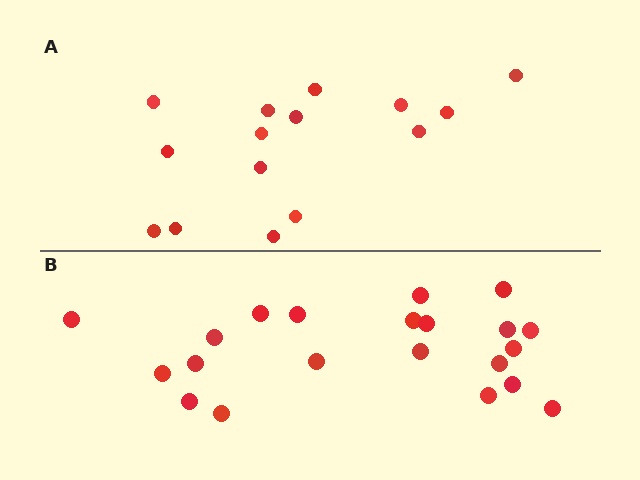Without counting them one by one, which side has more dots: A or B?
Region B (the bottom region) has more dots.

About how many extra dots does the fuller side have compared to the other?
Region B has about 6 more dots than region A.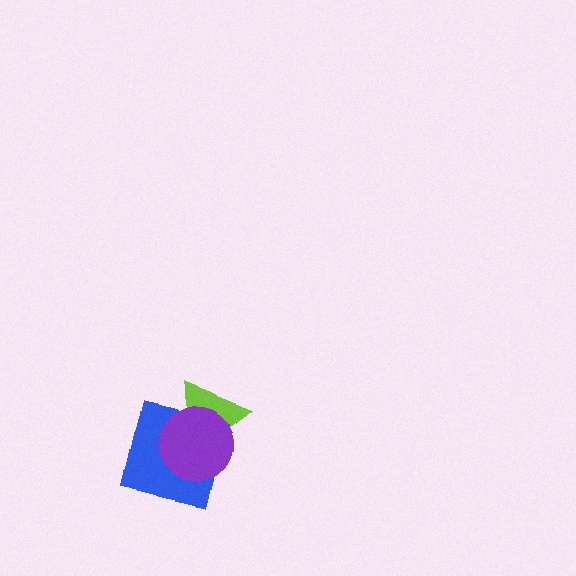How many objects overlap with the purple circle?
2 objects overlap with the purple circle.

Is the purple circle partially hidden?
No, no other shape covers it.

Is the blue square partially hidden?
Yes, it is partially covered by another shape.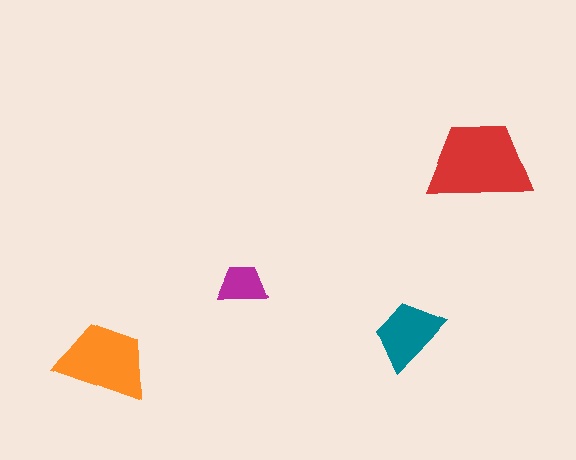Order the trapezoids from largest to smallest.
the red one, the orange one, the teal one, the magenta one.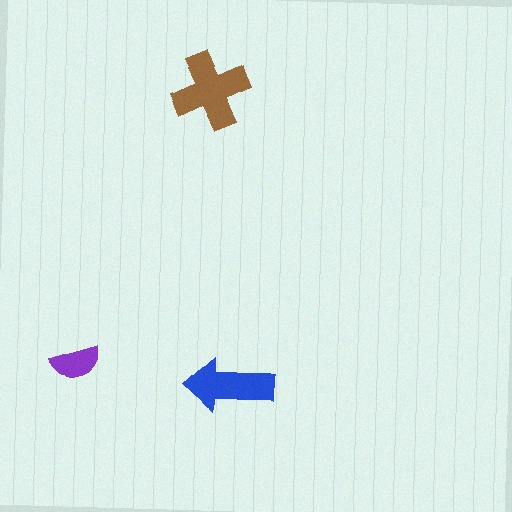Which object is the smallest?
The purple semicircle.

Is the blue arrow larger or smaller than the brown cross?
Smaller.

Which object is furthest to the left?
The purple semicircle is leftmost.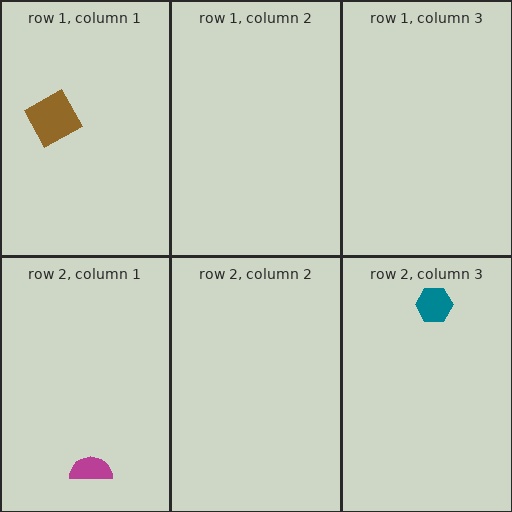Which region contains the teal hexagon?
The row 2, column 3 region.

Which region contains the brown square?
The row 1, column 1 region.